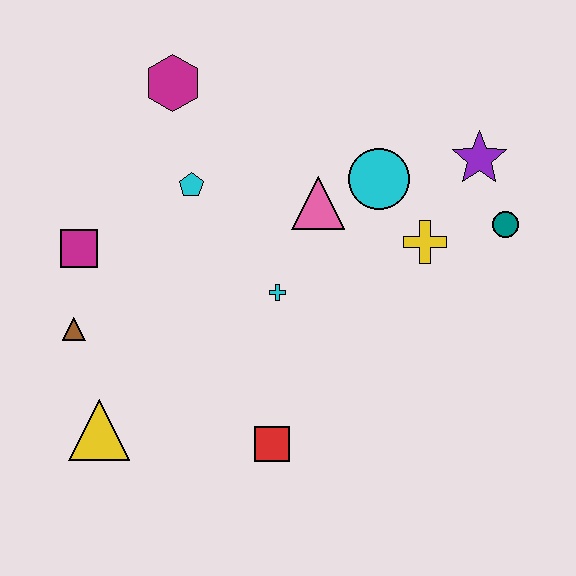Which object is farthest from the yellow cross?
The yellow triangle is farthest from the yellow cross.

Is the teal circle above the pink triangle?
No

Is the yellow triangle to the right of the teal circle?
No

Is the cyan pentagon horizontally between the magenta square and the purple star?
Yes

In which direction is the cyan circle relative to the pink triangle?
The cyan circle is to the right of the pink triangle.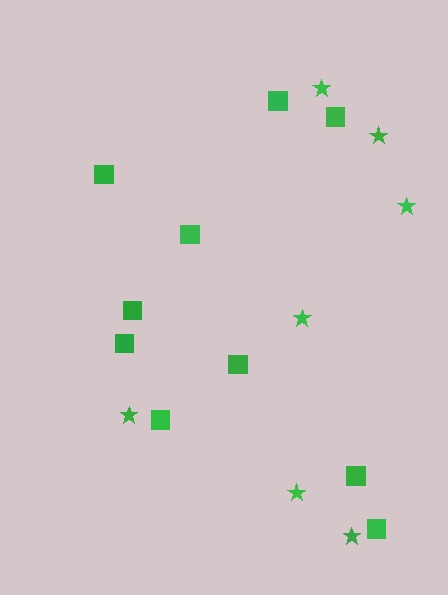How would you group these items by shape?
There are 2 groups: one group of stars (7) and one group of squares (10).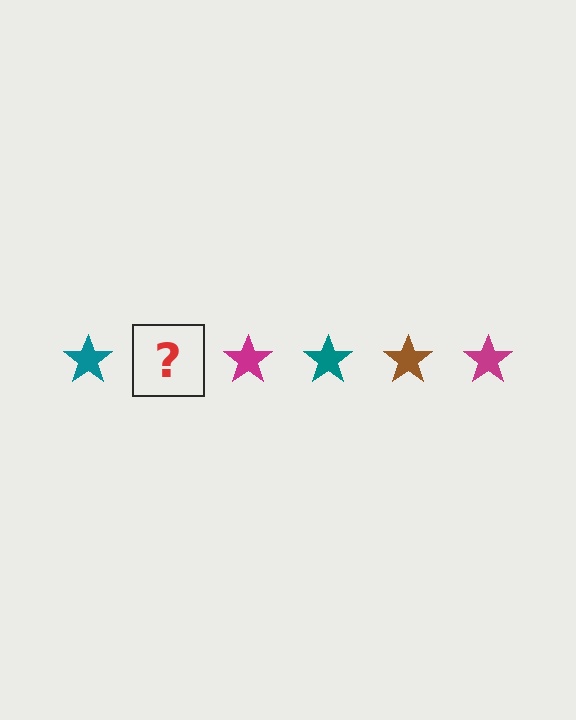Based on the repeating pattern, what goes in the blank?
The blank should be a brown star.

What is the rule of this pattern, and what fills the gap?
The rule is that the pattern cycles through teal, brown, magenta stars. The gap should be filled with a brown star.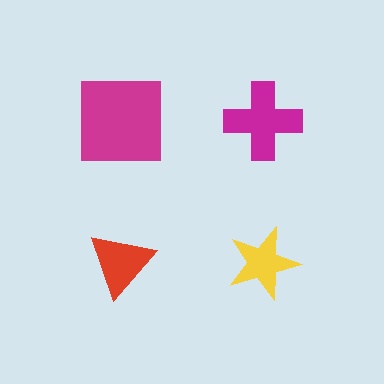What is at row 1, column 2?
A magenta cross.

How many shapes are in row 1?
2 shapes.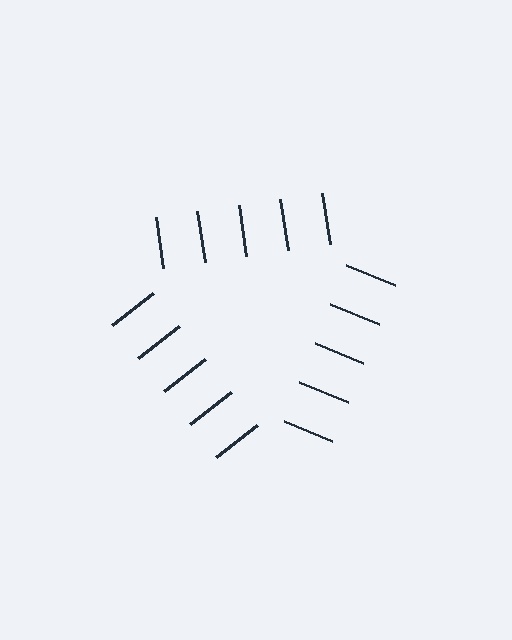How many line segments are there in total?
15 — 5 along each of the 3 edges.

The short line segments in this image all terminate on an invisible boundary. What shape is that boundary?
An illusory triangle — the line segments terminate on its edges but no continuous stroke is drawn.